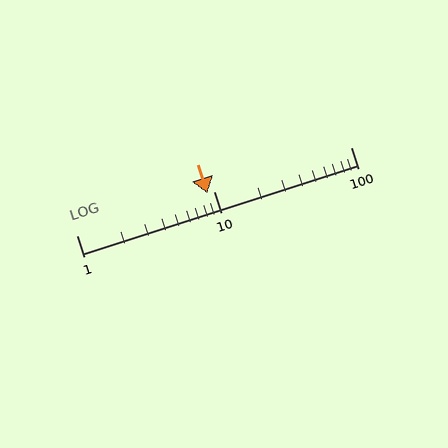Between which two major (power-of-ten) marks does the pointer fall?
The pointer is between 1 and 10.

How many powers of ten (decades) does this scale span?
The scale spans 2 decades, from 1 to 100.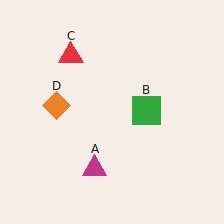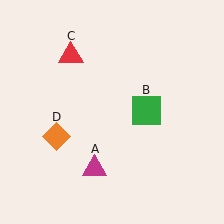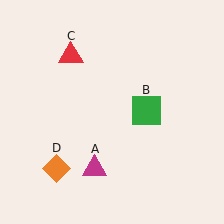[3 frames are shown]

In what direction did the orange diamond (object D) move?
The orange diamond (object D) moved down.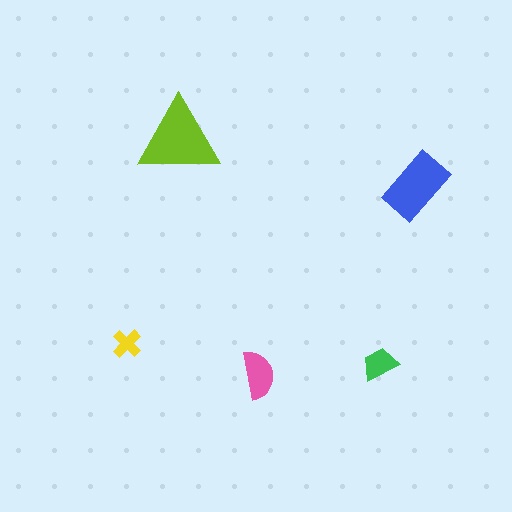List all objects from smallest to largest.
The yellow cross, the green trapezoid, the pink semicircle, the blue rectangle, the lime triangle.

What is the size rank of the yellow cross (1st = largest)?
5th.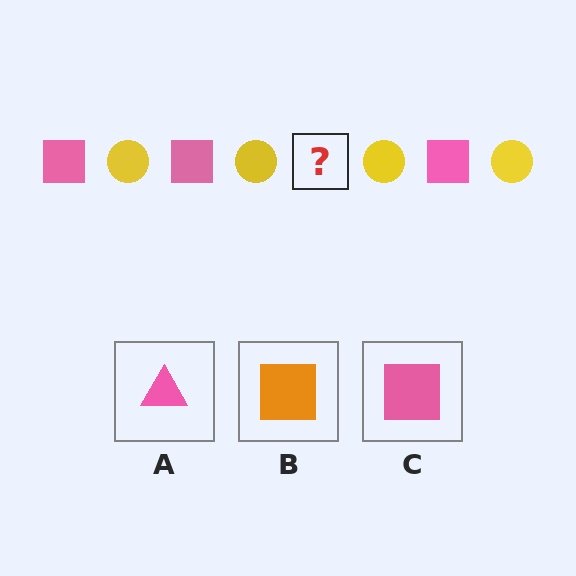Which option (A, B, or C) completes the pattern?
C.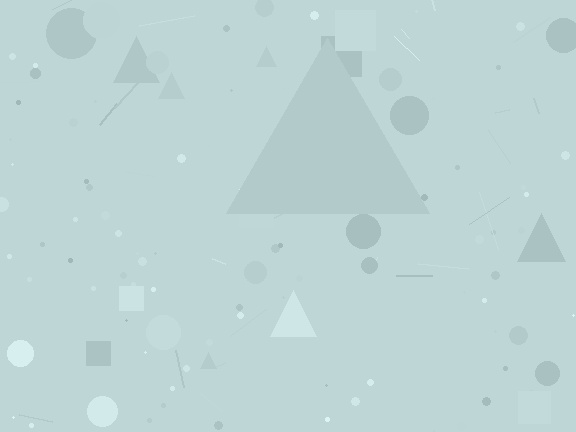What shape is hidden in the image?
A triangle is hidden in the image.